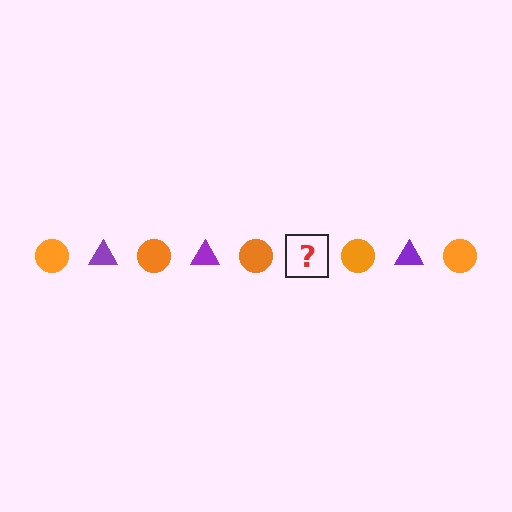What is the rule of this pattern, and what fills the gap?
The rule is that the pattern alternates between orange circle and purple triangle. The gap should be filled with a purple triangle.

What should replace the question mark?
The question mark should be replaced with a purple triangle.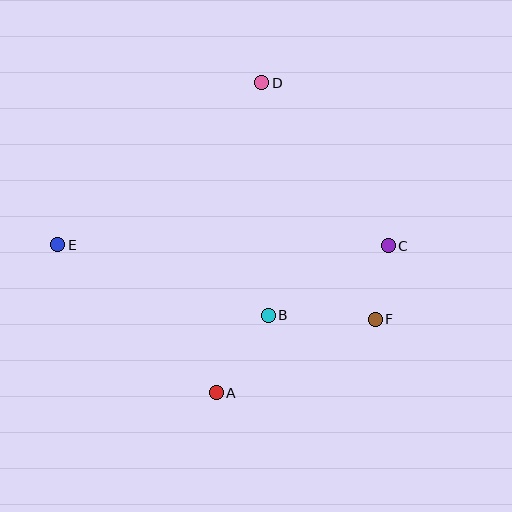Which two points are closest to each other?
Points C and F are closest to each other.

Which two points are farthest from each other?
Points C and E are farthest from each other.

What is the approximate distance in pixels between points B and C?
The distance between B and C is approximately 138 pixels.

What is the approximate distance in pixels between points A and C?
The distance between A and C is approximately 226 pixels.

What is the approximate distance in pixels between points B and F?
The distance between B and F is approximately 107 pixels.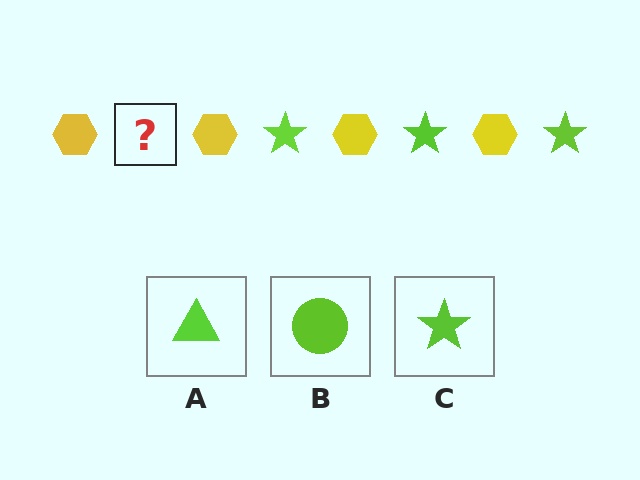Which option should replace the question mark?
Option C.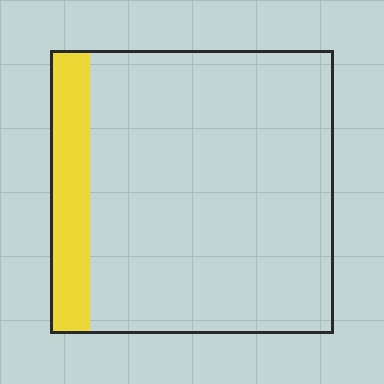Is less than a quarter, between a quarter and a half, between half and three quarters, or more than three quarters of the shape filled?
Less than a quarter.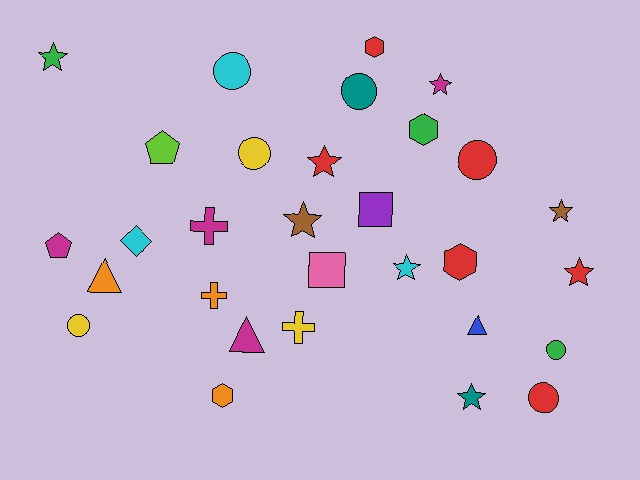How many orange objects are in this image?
There are 3 orange objects.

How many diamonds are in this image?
There is 1 diamond.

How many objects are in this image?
There are 30 objects.